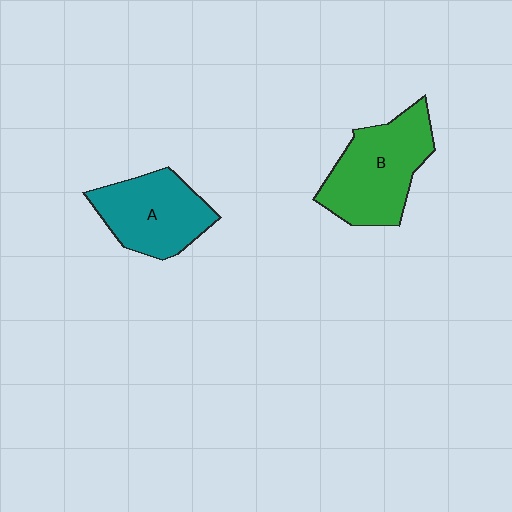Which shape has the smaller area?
Shape A (teal).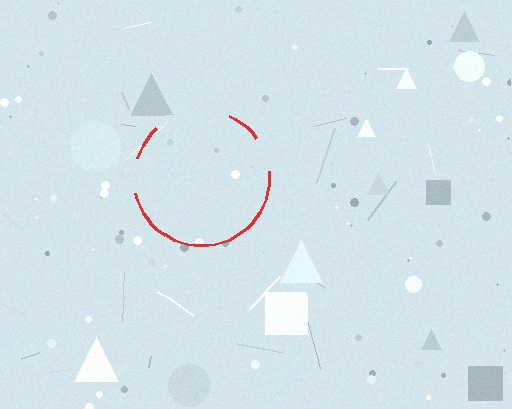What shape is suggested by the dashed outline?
The dashed outline suggests a circle.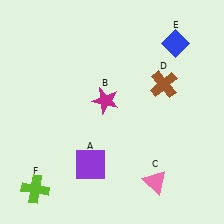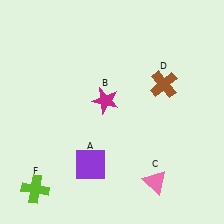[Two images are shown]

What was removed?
The blue diamond (E) was removed in Image 2.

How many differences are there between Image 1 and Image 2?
There is 1 difference between the two images.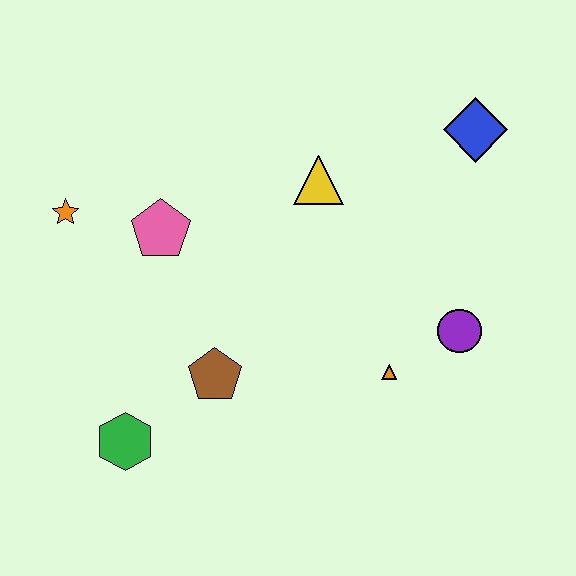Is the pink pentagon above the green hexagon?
Yes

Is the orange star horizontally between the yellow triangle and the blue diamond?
No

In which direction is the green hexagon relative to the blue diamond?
The green hexagon is to the left of the blue diamond.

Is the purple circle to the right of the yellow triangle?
Yes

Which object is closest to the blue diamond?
The yellow triangle is closest to the blue diamond.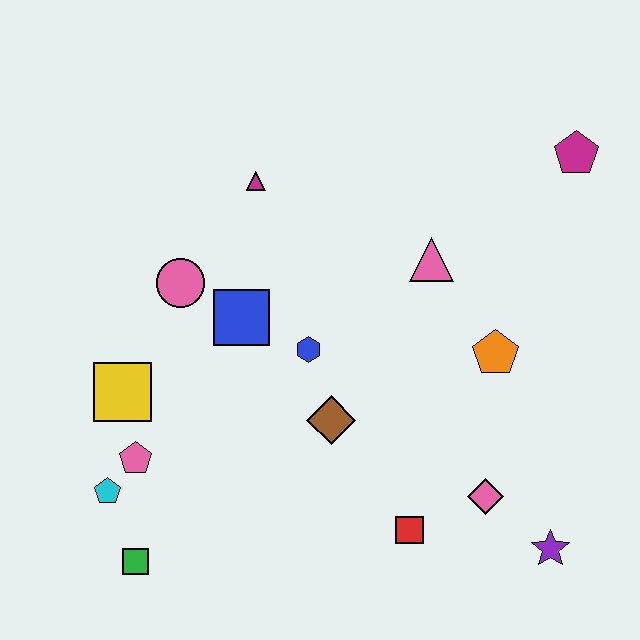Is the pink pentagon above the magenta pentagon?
No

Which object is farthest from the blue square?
The purple star is farthest from the blue square.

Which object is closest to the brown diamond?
The blue hexagon is closest to the brown diamond.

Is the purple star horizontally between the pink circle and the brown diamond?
No